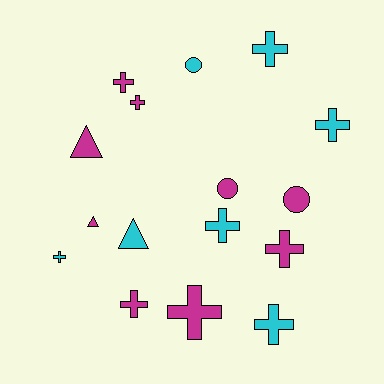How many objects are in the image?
There are 16 objects.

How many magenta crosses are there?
There are 5 magenta crosses.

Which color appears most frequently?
Magenta, with 9 objects.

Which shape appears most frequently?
Cross, with 10 objects.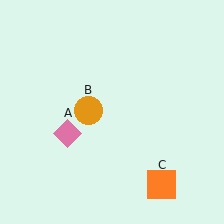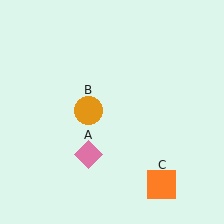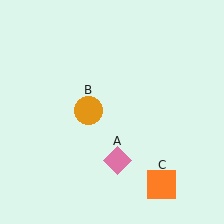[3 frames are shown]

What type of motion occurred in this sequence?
The pink diamond (object A) rotated counterclockwise around the center of the scene.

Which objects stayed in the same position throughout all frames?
Orange circle (object B) and orange square (object C) remained stationary.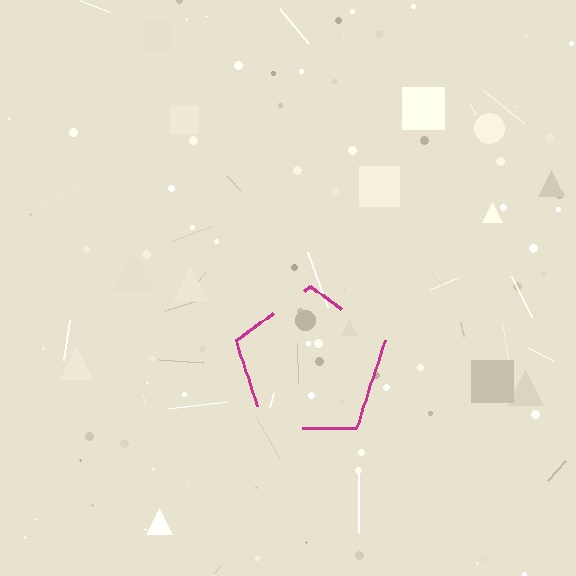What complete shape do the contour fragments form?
The contour fragments form a pentagon.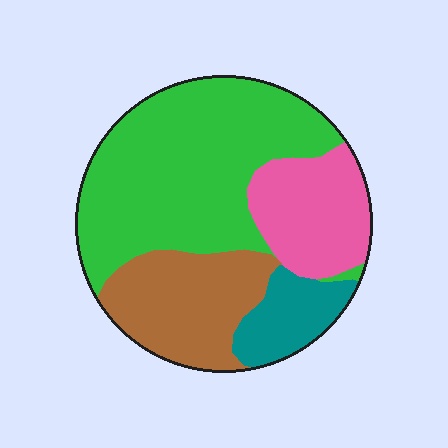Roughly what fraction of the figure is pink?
Pink covers around 20% of the figure.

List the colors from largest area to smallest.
From largest to smallest: green, brown, pink, teal.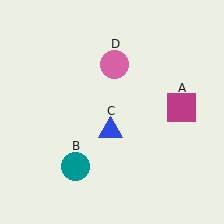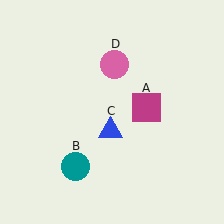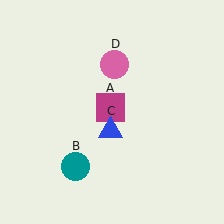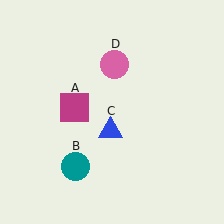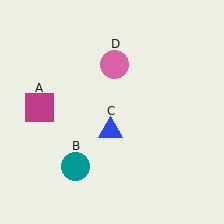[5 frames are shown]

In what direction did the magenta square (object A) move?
The magenta square (object A) moved left.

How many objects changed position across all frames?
1 object changed position: magenta square (object A).